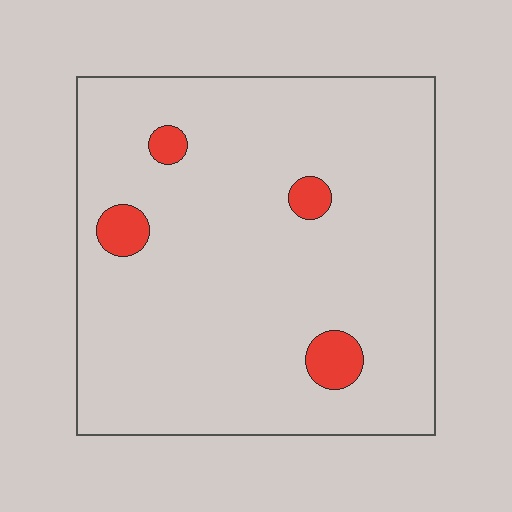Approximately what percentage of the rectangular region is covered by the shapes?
Approximately 5%.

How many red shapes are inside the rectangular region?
4.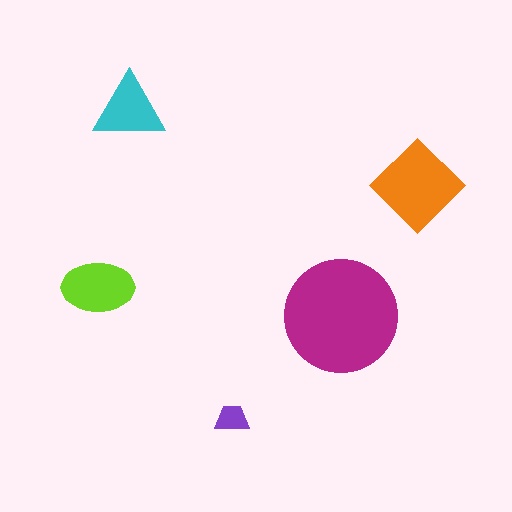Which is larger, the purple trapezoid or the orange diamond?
The orange diamond.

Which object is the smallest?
The purple trapezoid.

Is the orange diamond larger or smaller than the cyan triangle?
Larger.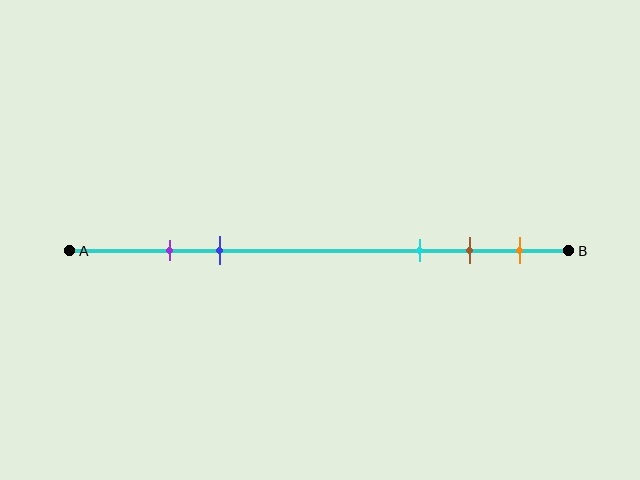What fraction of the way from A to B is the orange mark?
The orange mark is approximately 90% (0.9) of the way from A to B.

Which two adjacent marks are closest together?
The purple and blue marks are the closest adjacent pair.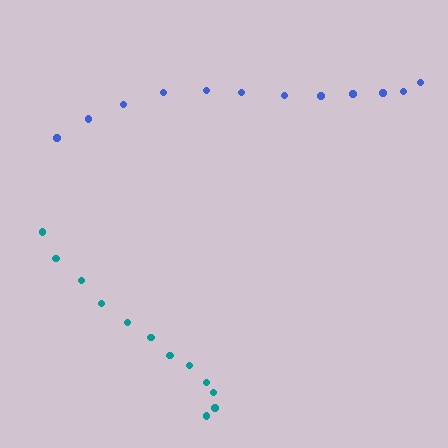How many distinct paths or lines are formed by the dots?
There are 2 distinct paths.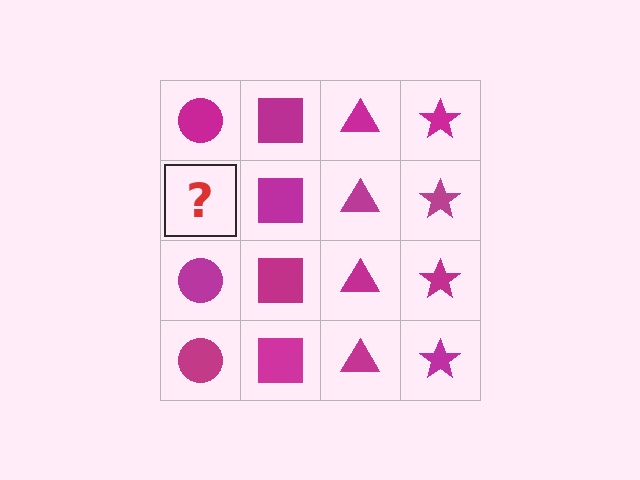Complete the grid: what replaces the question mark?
The question mark should be replaced with a magenta circle.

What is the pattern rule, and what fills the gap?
The rule is that each column has a consistent shape. The gap should be filled with a magenta circle.